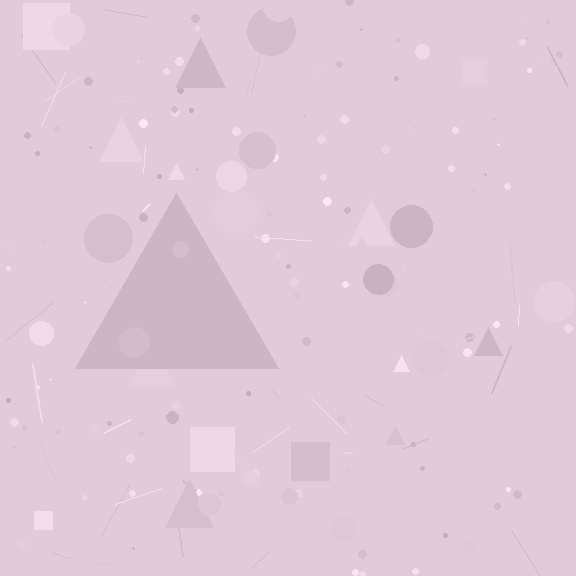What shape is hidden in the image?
A triangle is hidden in the image.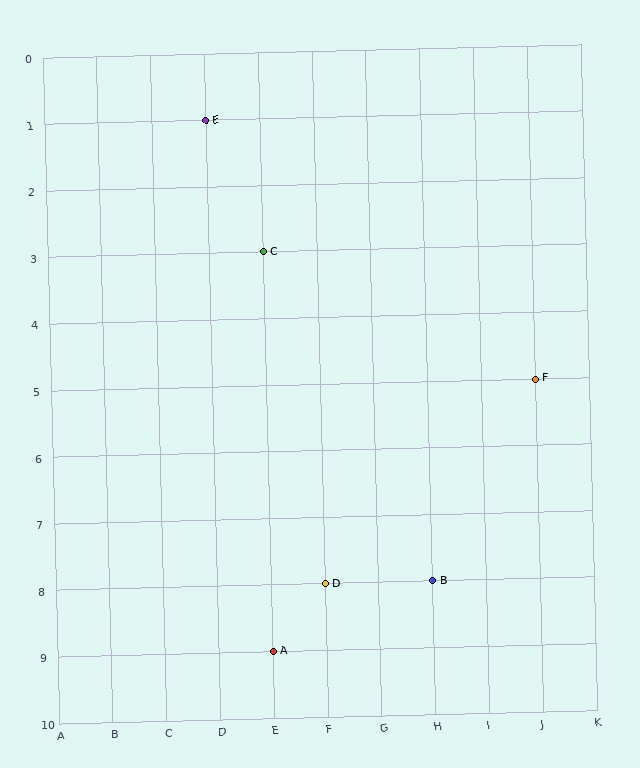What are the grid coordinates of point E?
Point E is at grid coordinates (D, 1).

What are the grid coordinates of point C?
Point C is at grid coordinates (E, 3).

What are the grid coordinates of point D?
Point D is at grid coordinates (F, 8).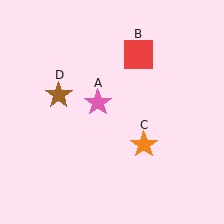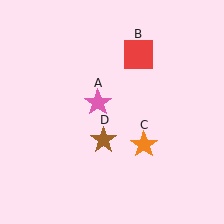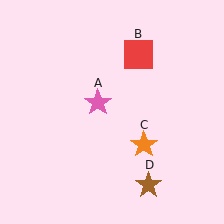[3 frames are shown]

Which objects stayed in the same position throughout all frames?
Pink star (object A) and red square (object B) and orange star (object C) remained stationary.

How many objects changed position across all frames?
1 object changed position: brown star (object D).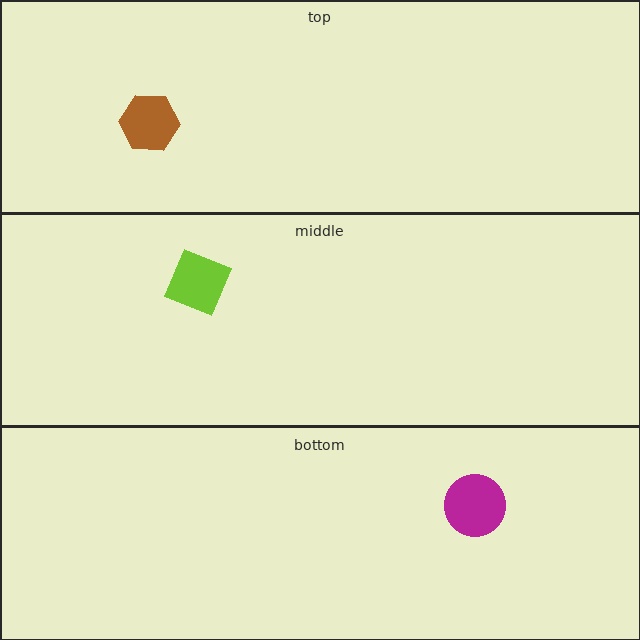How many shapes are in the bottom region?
1.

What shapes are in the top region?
The brown hexagon.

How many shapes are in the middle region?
1.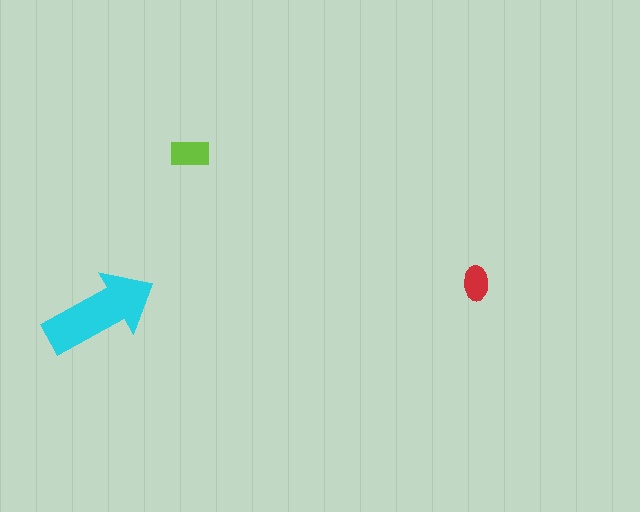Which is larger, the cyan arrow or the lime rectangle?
The cyan arrow.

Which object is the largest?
The cyan arrow.